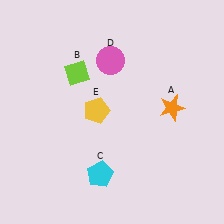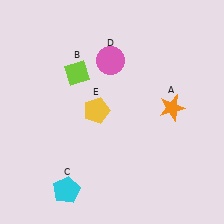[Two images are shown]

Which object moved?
The cyan pentagon (C) moved left.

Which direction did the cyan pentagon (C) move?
The cyan pentagon (C) moved left.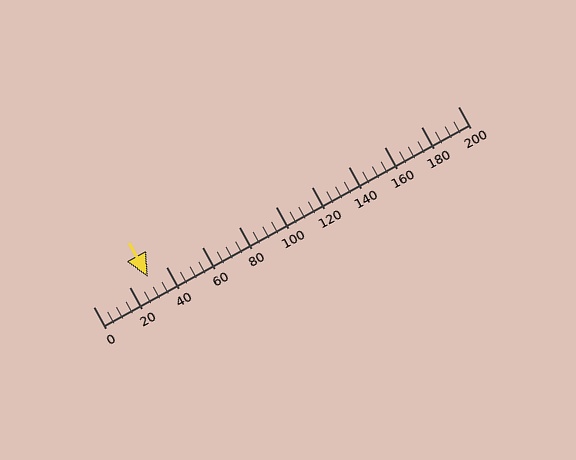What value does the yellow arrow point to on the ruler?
The yellow arrow points to approximately 30.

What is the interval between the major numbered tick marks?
The major tick marks are spaced 20 units apart.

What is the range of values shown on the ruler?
The ruler shows values from 0 to 200.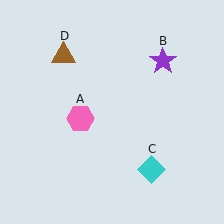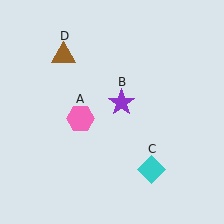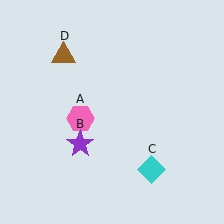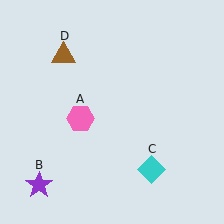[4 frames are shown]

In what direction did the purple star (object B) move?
The purple star (object B) moved down and to the left.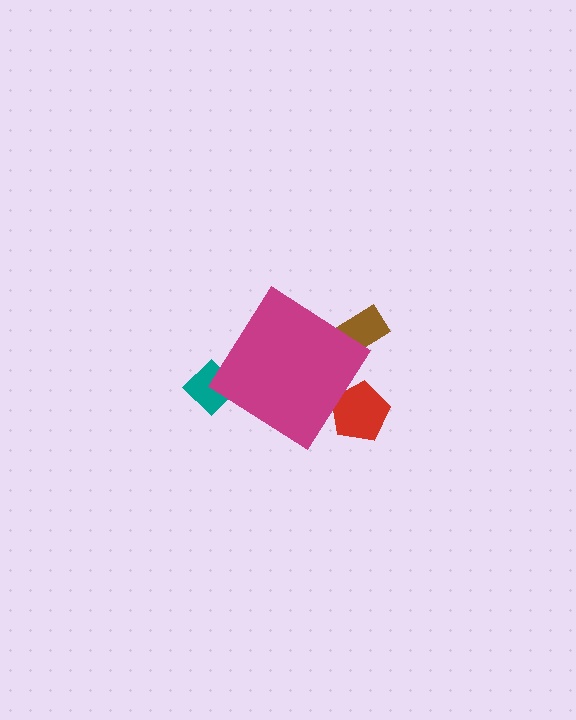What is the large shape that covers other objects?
A magenta diamond.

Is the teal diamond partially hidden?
Yes, the teal diamond is partially hidden behind the magenta diamond.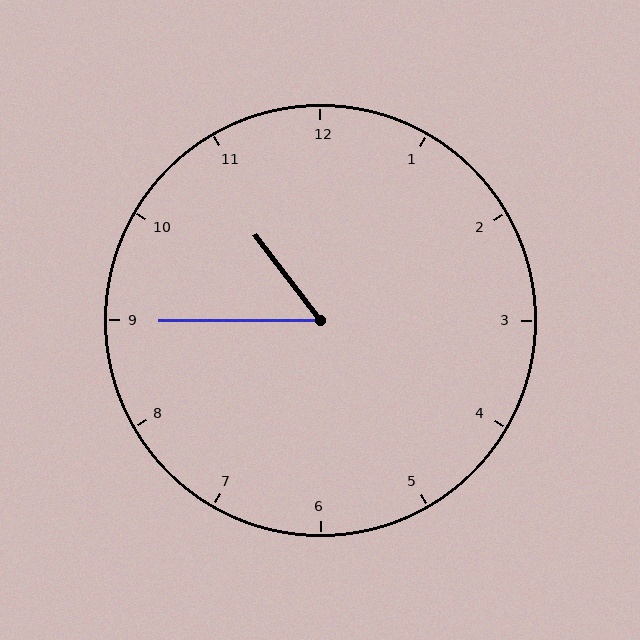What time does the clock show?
10:45.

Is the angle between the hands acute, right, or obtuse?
It is acute.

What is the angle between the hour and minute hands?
Approximately 52 degrees.